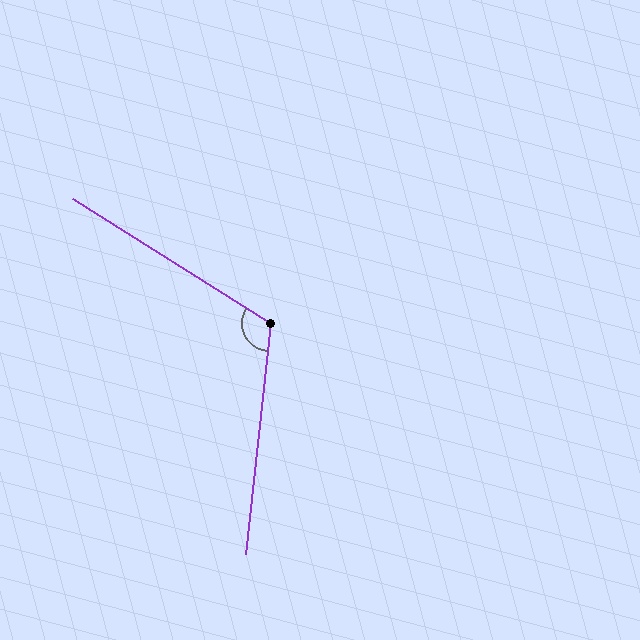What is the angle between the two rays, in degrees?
Approximately 116 degrees.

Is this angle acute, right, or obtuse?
It is obtuse.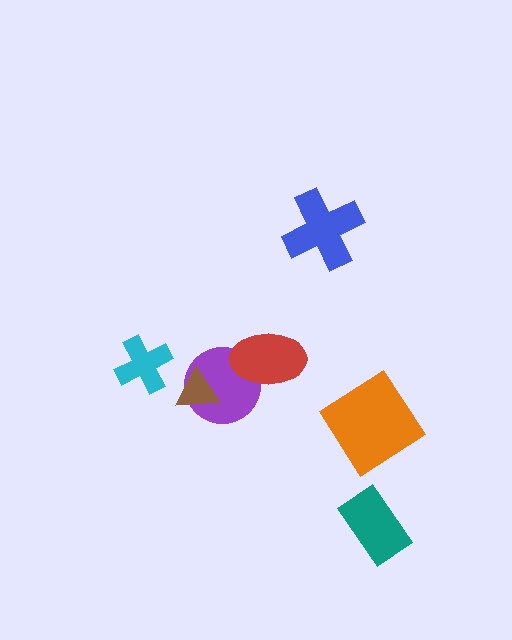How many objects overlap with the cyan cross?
0 objects overlap with the cyan cross.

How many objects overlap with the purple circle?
2 objects overlap with the purple circle.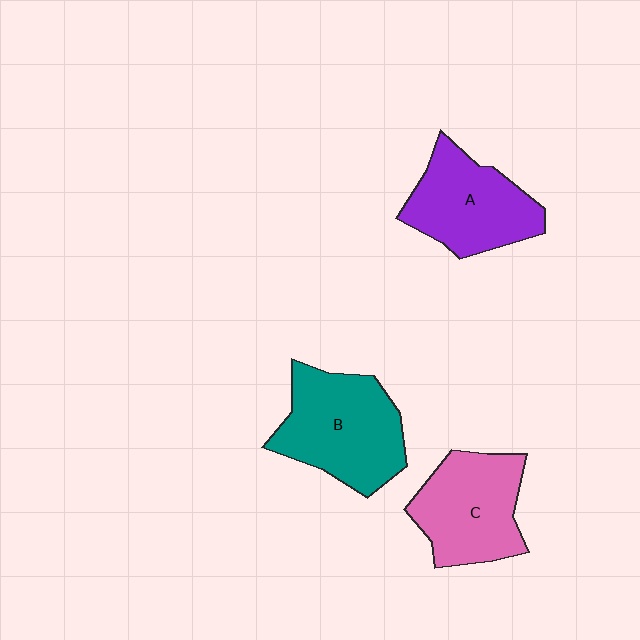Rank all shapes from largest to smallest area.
From largest to smallest: B (teal), C (pink), A (purple).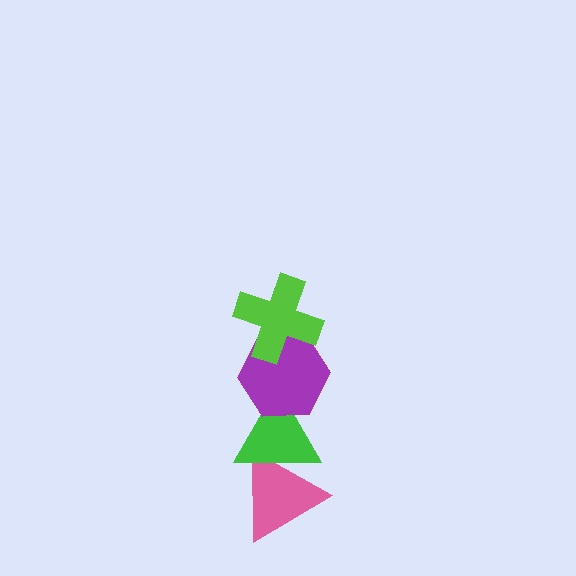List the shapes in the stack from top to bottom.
From top to bottom: the lime cross, the purple hexagon, the green triangle, the pink triangle.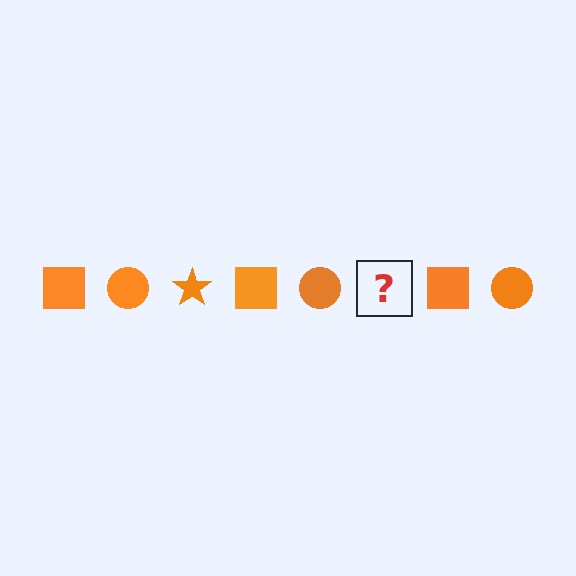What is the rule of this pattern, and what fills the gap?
The rule is that the pattern cycles through square, circle, star shapes in orange. The gap should be filled with an orange star.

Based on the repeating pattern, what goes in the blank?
The blank should be an orange star.